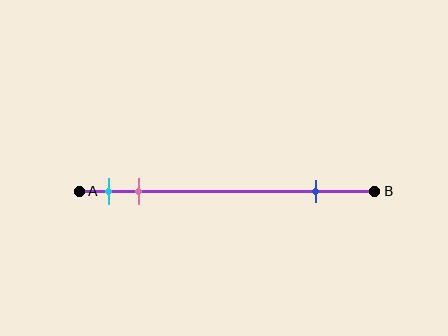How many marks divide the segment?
There are 3 marks dividing the segment.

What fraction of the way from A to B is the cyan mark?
The cyan mark is approximately 10% (0.1) of the way from A to B.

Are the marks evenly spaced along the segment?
No, the marks are not evenly spaced.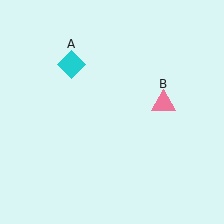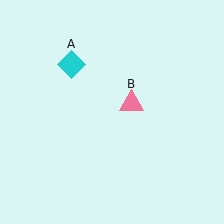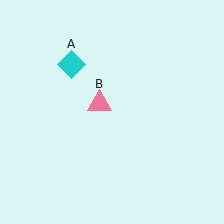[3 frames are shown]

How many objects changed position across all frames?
1 object changed position: pink triangle (object B).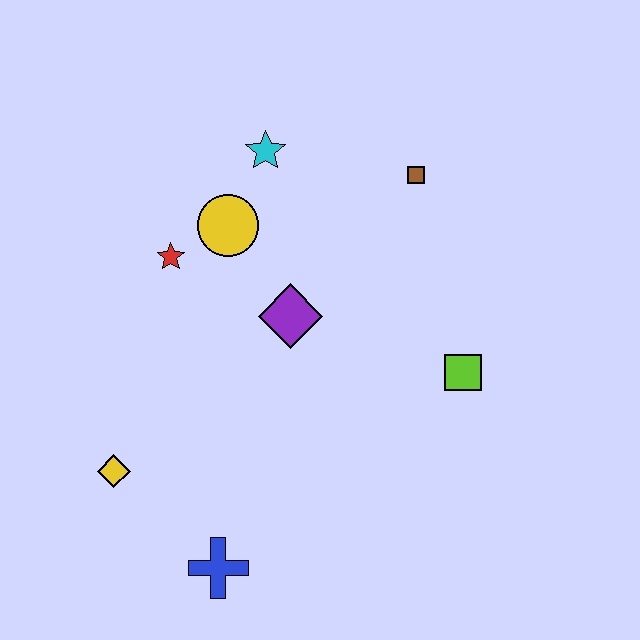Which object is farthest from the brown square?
The blue cross is farthest from the brown square.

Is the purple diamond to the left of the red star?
No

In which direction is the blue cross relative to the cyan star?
The blue cross is below the cyan star.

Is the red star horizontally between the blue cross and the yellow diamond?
Yes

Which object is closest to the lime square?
The purple diamond is closest to the lime square.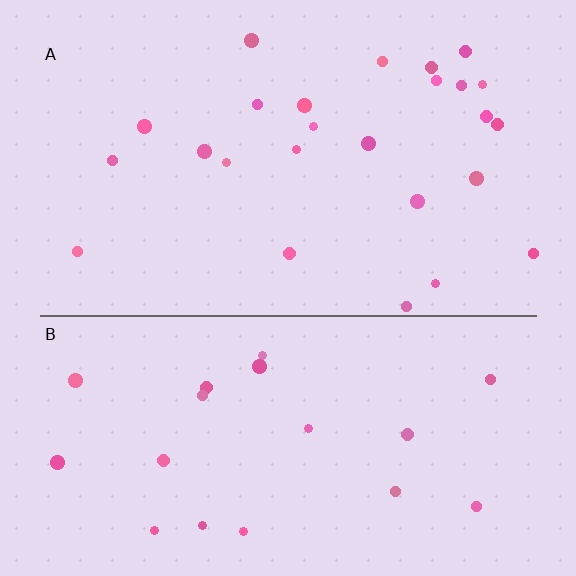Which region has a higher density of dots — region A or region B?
A (the top).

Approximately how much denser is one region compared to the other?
Approximately 1.3× — region A over region B.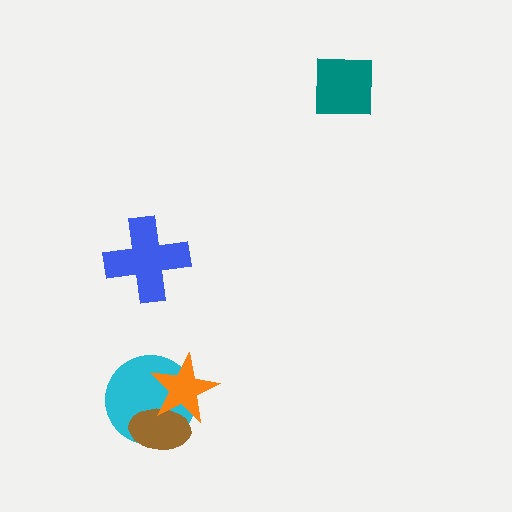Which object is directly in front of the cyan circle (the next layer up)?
The brown ellipse is directly in front of the cyan circle.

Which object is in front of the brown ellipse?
The orange star is in front of the brown ellipse.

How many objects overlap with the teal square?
0 objects overlap with the teal square.